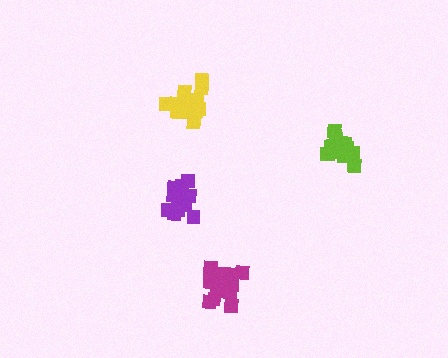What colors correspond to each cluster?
The clusters are colored: purple, magenta, yellow, lime.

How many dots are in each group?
Group 1: 16 dots, Group 2: 17 dots, Group 3: 14 dots, Group 4: 16 dots (63 total).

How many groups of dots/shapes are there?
There are 4 groups.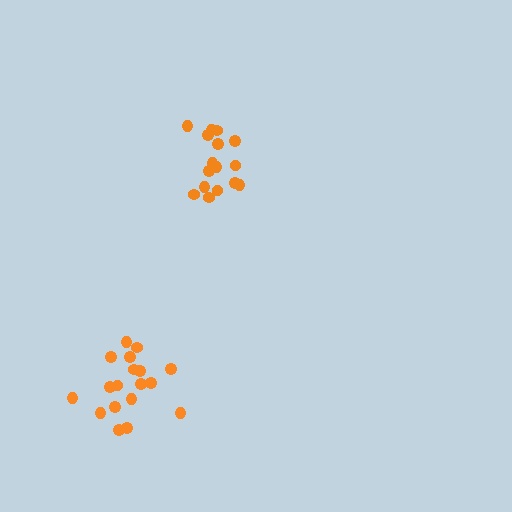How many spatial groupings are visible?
There are 2 spatial groupings.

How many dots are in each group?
Group 1: 16 dots, Group 2: 18 dots (34 total).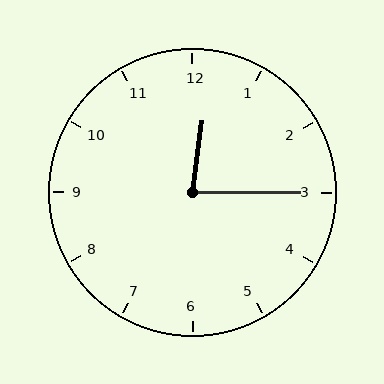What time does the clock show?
12:15.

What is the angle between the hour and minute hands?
Approximately 82 degrees.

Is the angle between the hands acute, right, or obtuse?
It is acute.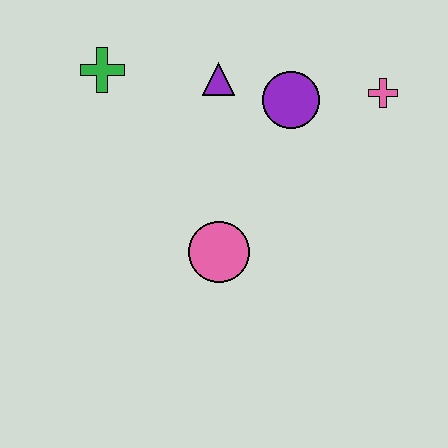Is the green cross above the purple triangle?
Yes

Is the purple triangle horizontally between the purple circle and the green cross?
Yes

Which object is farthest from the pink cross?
The green cross is farthest from the pink cross.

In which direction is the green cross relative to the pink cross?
The green cross is to the left of the pink cross.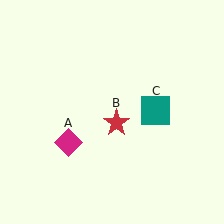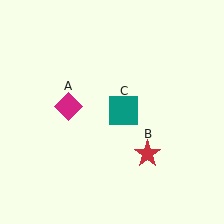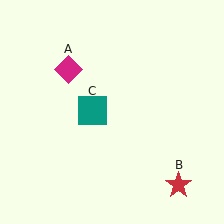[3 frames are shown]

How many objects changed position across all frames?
3 objects changed position: magenta diamond (object A), red star (object B), teal square (object C).